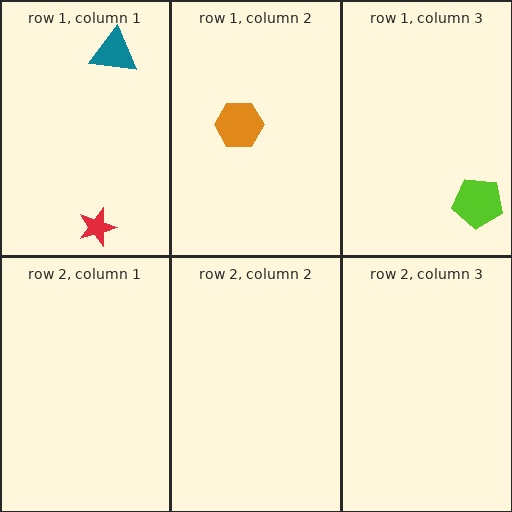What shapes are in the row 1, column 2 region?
The orange hexagon.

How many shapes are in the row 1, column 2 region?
1.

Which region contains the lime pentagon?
The row 1, column 3 region.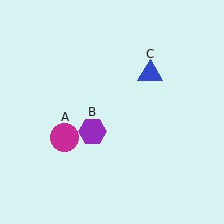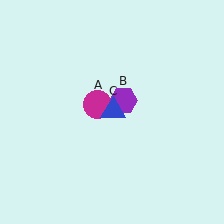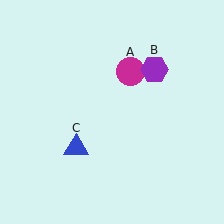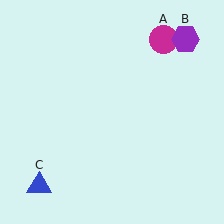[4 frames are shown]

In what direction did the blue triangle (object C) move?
The blue triangle (object C) moved down and to the left.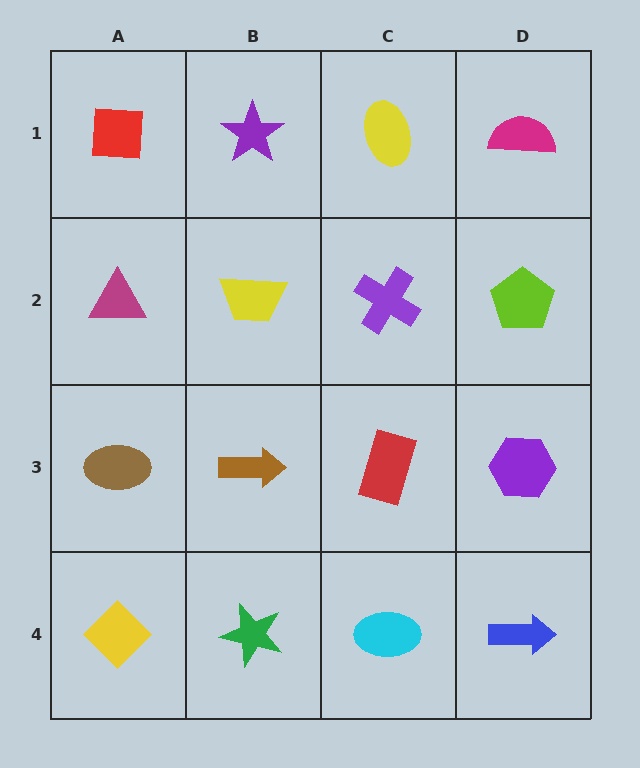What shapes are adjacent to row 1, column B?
A yellow trapezoid (row 2, column B), a red square (row 1, column A), a yellow ellipse (row 1, column C).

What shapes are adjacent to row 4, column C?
A red rectangle (row 3, column C), a green star (row 4, column B), a blue arrow (row 4, column D).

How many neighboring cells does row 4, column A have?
2.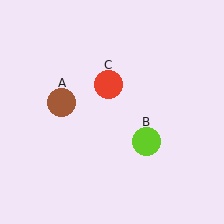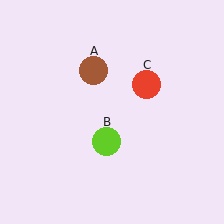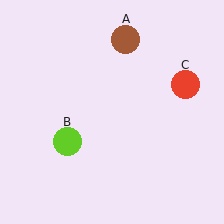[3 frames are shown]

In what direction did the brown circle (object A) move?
The brown circle (object A) moved up and to the right.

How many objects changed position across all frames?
3 objects changed position: brown circle (object A), lime circle (object B), red circle (object C).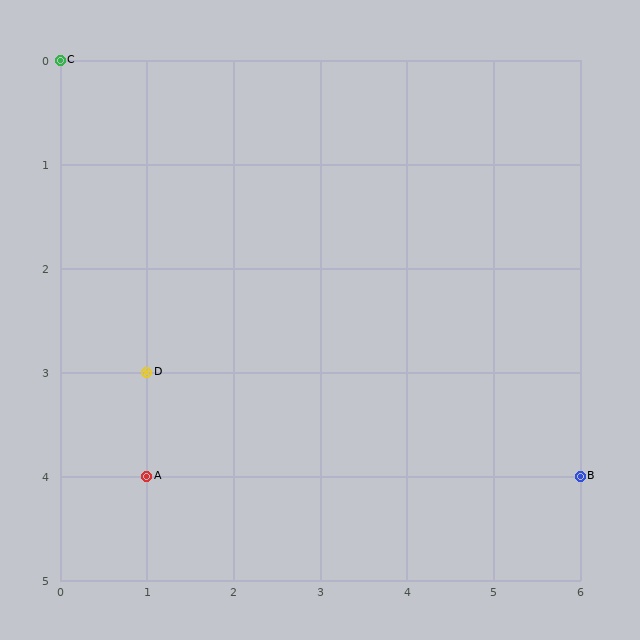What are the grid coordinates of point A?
Point A is at grid coordinates (1, 4).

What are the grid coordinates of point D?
Point D is at grid coordinates (1, 3).